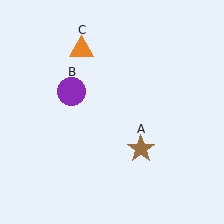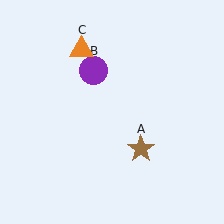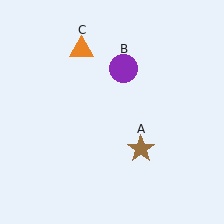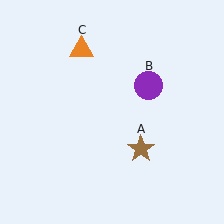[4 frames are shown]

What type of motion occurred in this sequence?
The purple circle (object B) rotated clockwise around the center of the scene.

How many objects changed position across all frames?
1 object changed position: purple circle (object B).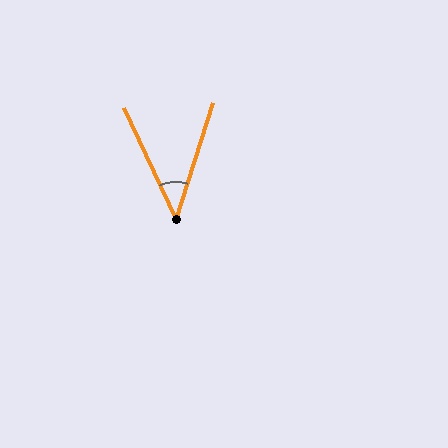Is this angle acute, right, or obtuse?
It is acute.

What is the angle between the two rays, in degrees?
Approximately 43 degrees.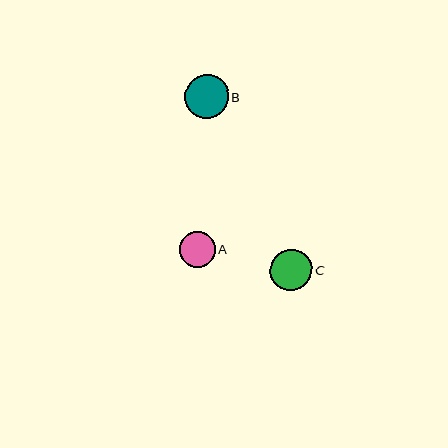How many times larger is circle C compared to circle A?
Circle C is approximately 1.2 times the size of circle A.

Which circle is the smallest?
Circle A is the smallest with a size of approximately 36 pixels.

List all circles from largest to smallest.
From largest to smallest: B, C, A.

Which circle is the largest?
Circle B is the largest with a size of approximately 44 pixels.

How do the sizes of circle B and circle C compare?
Circle B and circle C are approximately the same size.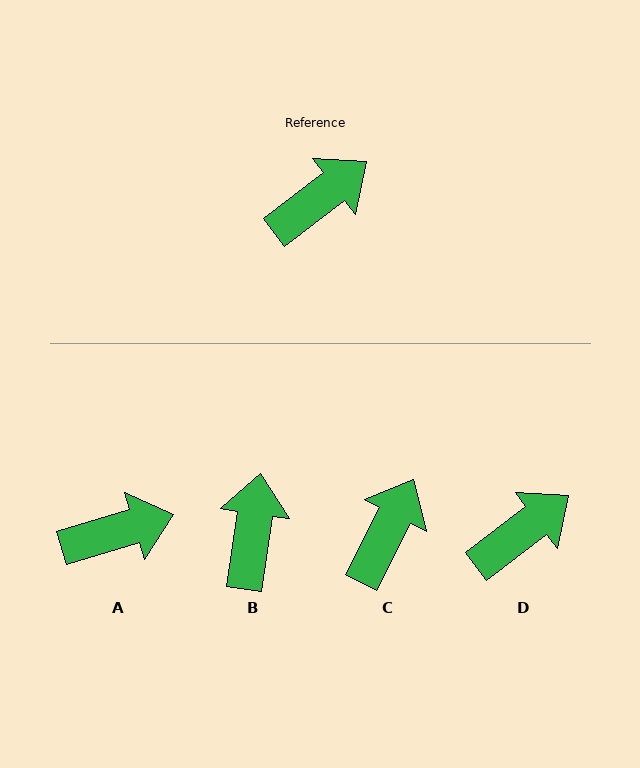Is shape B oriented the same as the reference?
No, it is off by about 45 degrees.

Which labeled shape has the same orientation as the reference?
D.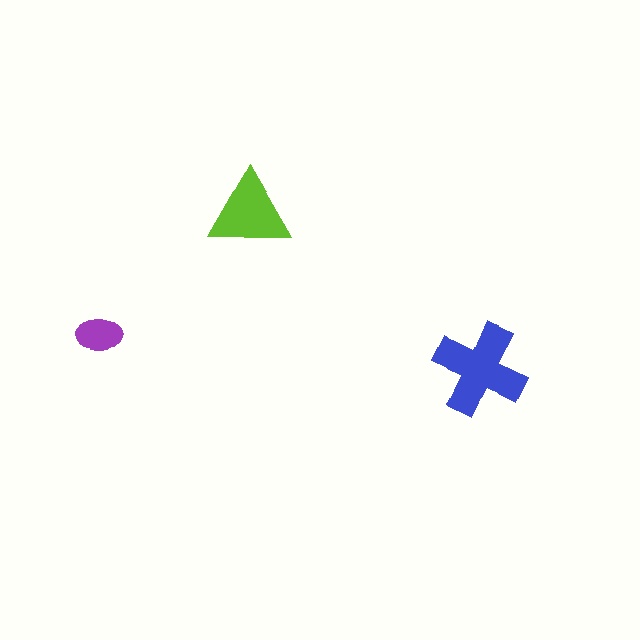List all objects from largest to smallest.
The blue cross, the lime triangle, the purple ellipse.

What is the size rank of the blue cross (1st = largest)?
1st.